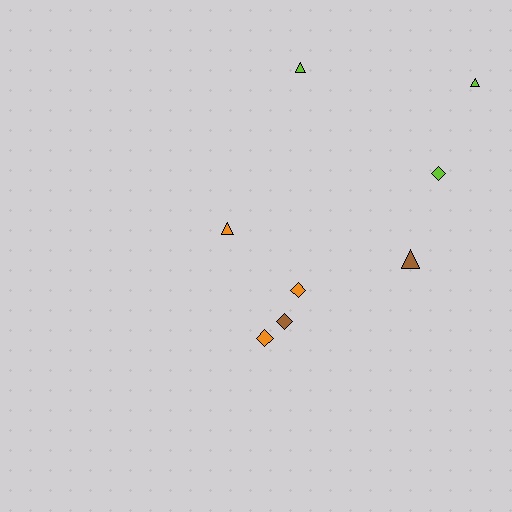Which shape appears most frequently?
Diamond, with 4 objects.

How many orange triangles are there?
There is 1 orange triangle.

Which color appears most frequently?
Orange, with 3 objects.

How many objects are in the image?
There are 8 objects.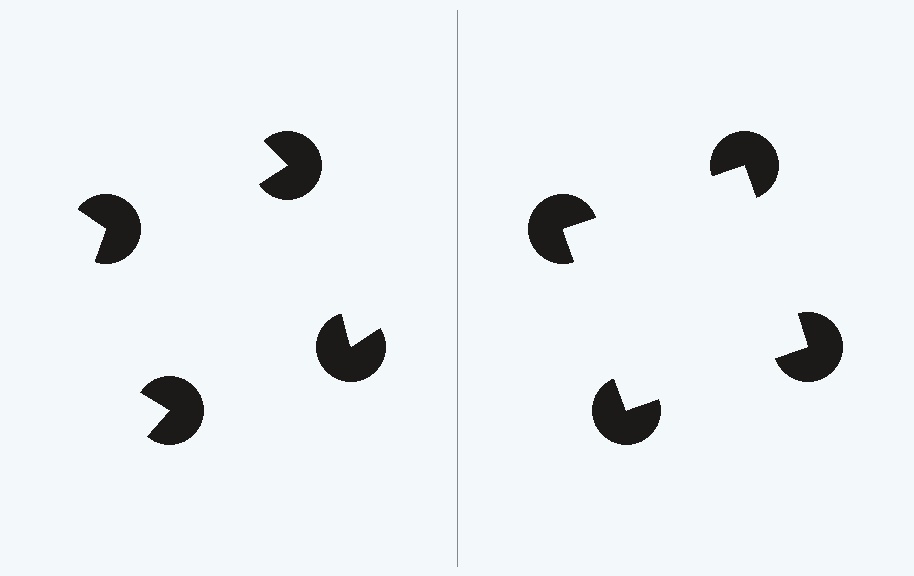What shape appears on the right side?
An illusory square.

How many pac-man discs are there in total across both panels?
8 — 4 on each side.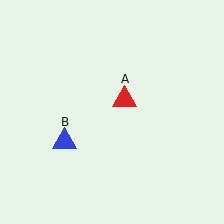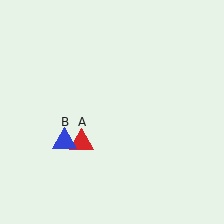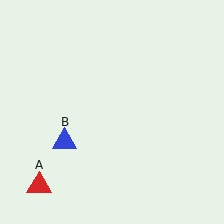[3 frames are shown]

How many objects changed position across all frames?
1 object changed position: red triangle (object A).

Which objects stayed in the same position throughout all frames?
Blue triangle (object B) remained stationary.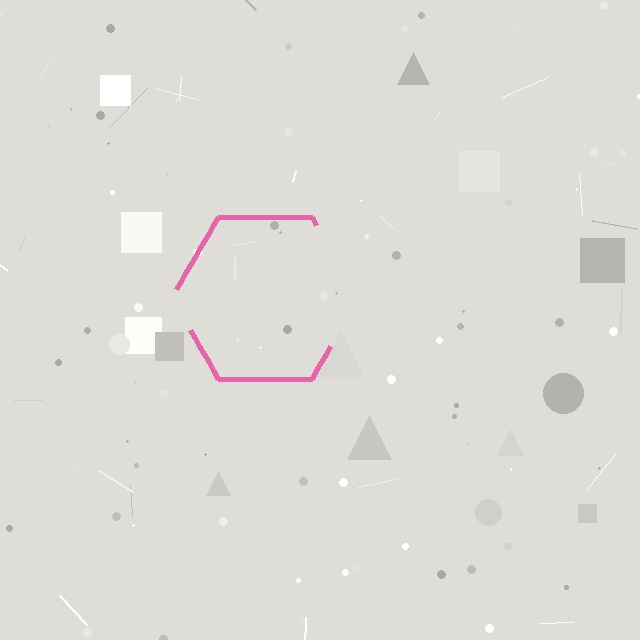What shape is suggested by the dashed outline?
The dashed outline suggests a hexagon.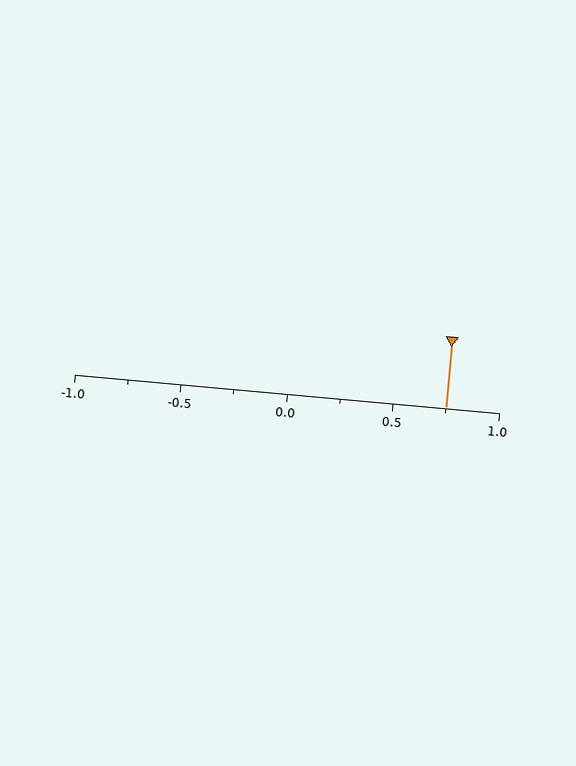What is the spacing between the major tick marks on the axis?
The major ticks are spaced 0.5 apart.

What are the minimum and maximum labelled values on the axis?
The axis runs from -1.0 to 1.0.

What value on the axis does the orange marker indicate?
The marker indicates approximately 0.75.